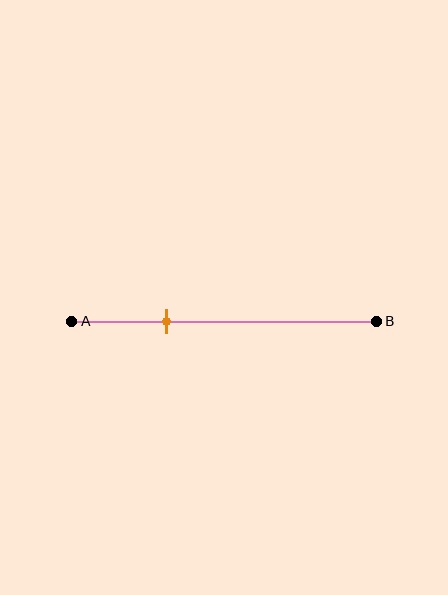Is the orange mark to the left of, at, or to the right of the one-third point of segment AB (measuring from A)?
The orange mark is approximately at the one-third point of segment AB.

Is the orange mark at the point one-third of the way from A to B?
Yes, the mark is approximately at the one-third point.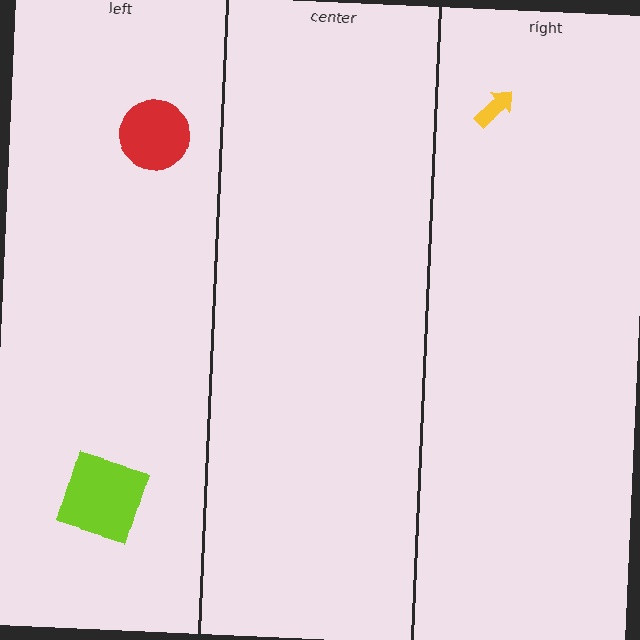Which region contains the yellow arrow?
The right region.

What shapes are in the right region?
The yellow arrow.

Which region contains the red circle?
The left region.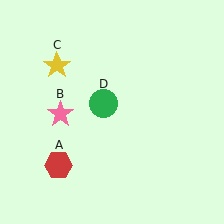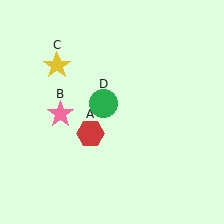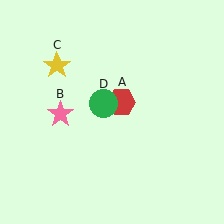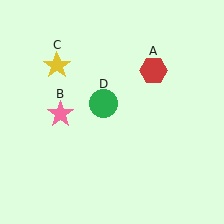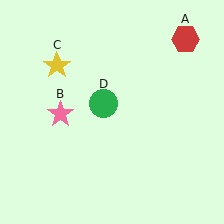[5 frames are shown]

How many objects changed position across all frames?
1 object changed position: red hexagon (object A).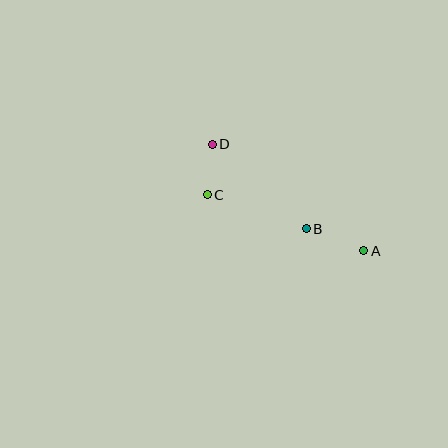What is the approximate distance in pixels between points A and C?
The distance between A and C is approximately 166 pixels.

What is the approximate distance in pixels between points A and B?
The distance between A and B is approximately 61 pixels.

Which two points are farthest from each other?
Points A and D are farthest from each other.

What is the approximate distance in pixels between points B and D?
The distance between B and D is approximately 127 pixels.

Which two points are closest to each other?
Points C and D are closest to each other.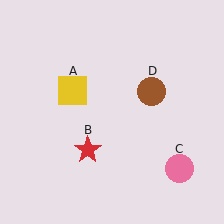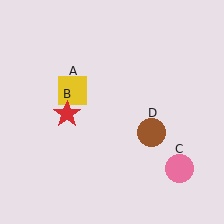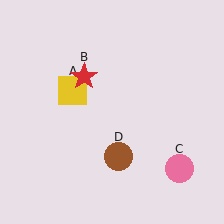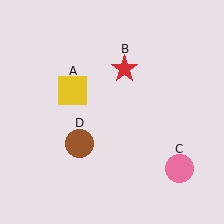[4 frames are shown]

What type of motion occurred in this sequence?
The red star (object B), brown circle (object D) rotated clockwise around the center of the scene.